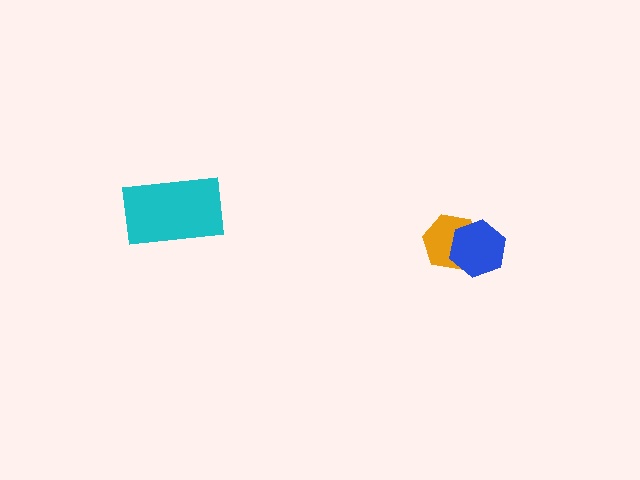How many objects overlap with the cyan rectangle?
0 objects overlap with the cyan rectangle.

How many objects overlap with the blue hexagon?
1 object overlaps with the blue hexagon.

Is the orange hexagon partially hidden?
Yes, it is partially covered by another shape.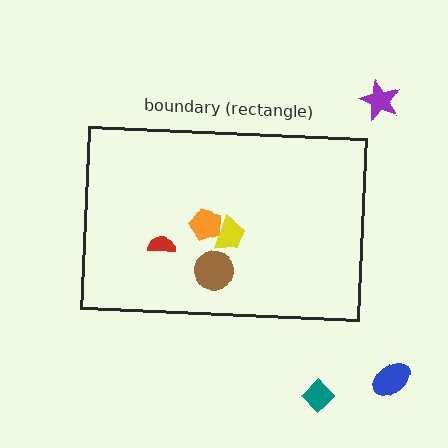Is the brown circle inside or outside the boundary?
Inside.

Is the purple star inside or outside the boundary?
Outside.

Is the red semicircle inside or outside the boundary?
Inside.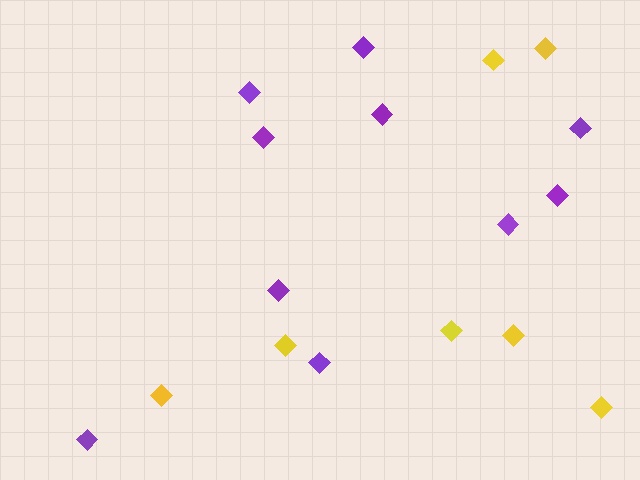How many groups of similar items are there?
There are 2 groups: one group of yellow diamonds (7) and one group of purple diamonds (10).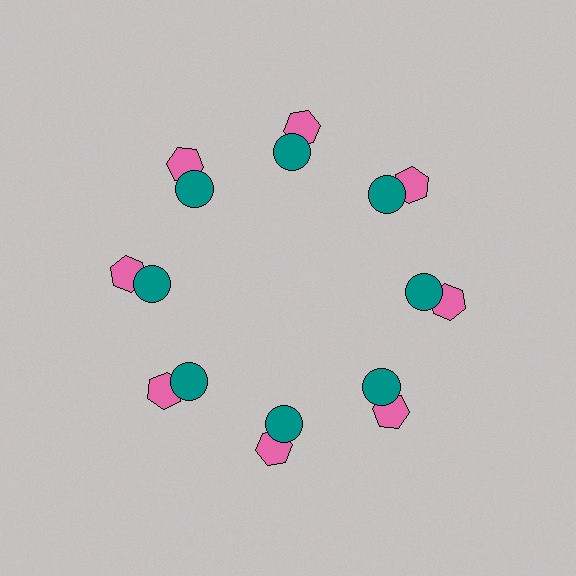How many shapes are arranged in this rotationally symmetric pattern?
There are 16 shapes, arranged in 8 groups of 2.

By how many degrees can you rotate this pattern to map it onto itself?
The pattern maps onto itself every 45 degrees of rotation.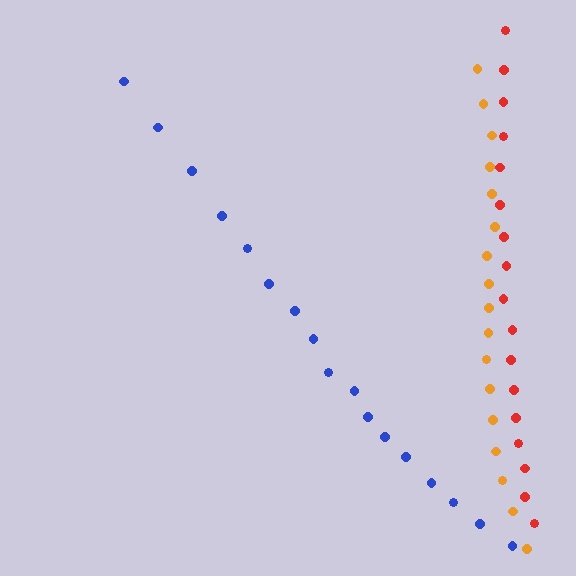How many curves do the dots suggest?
There are 3 distinct paths.